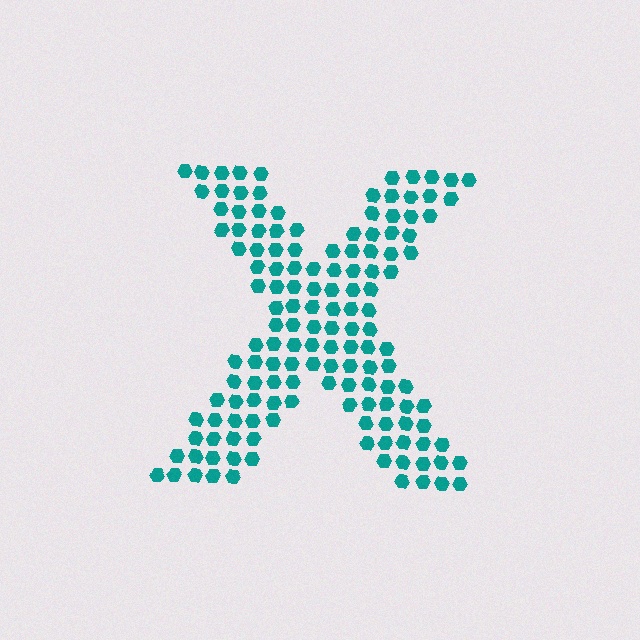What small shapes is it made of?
It is made of small hexagons.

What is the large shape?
The large shape is the letter X.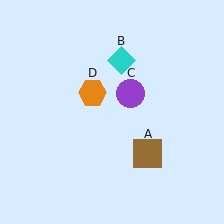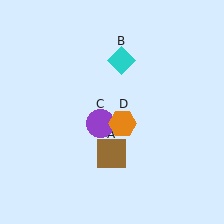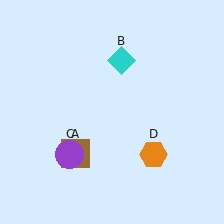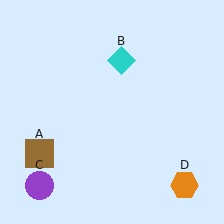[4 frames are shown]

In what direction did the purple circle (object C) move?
The purple circle (object C) moved down and to the left.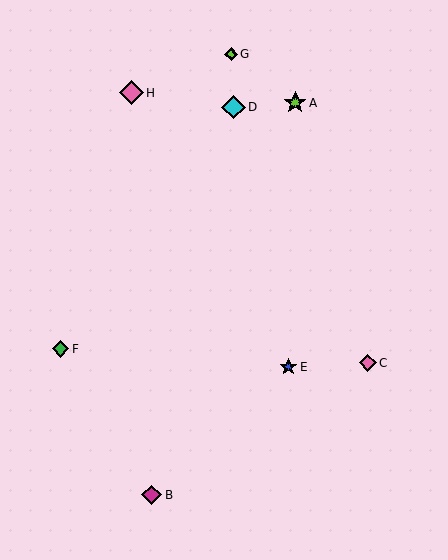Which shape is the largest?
The pink diamond (labeled H) is the largest.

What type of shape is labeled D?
Shape D is a cyan diamond.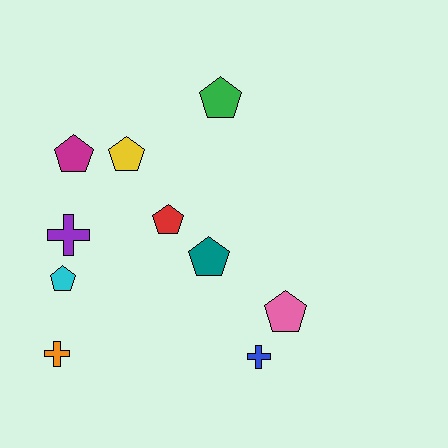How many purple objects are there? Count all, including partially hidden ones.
There is 1 purple object.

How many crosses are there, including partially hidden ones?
There are 3 crosses.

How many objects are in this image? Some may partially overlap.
There are 10 objects.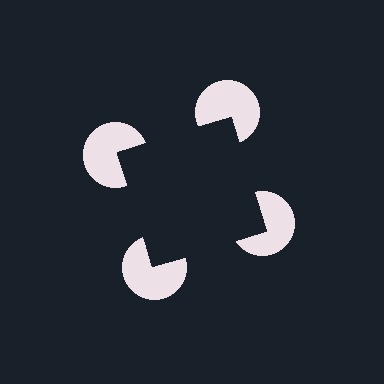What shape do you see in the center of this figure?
An illusory square — its edges are inferred from the aligned wedge cuts in the pac-man discs, not physically drawn.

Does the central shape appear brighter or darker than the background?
It typically appears slightly darker than the background, even though no actual brightness change is drawn.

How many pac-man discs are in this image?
There are 4 — one at each vertex of the illusory square.